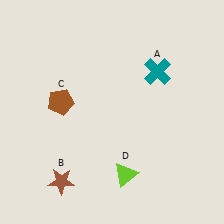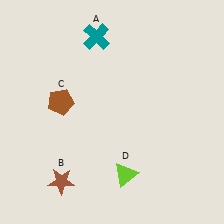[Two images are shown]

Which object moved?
The teal cross (A) moved left.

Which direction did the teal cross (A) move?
The teal cross (A) moved left.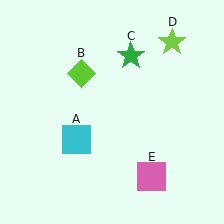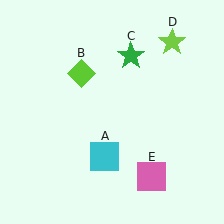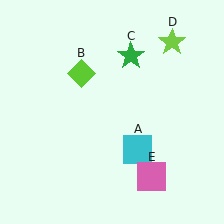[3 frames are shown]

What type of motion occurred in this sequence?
The cyan square (object A) rotated counterclockwise around the center of the scene.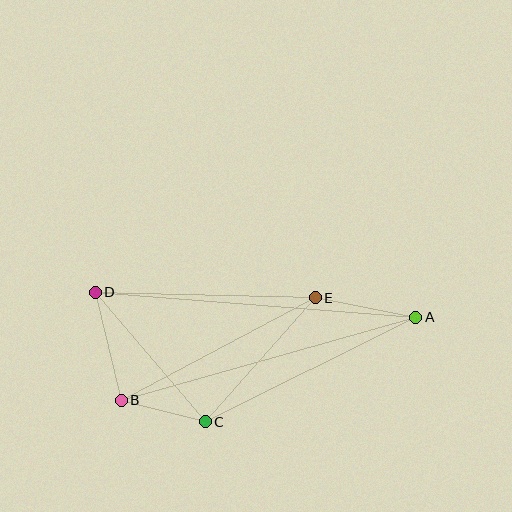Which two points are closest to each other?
Points B and C are closest to each other.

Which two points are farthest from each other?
Points A and D are farthest from each other.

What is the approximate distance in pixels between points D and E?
The distance between D and E is approximately 220 pixels.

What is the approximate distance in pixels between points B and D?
The distance between B and D is approximately 111 pixels.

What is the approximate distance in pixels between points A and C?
The distance between A and C is approximately 235 pixels.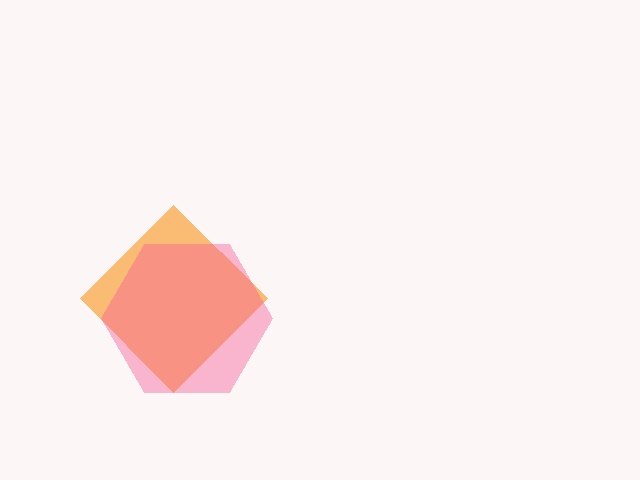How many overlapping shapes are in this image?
There are 2 overlapping shapes in the image.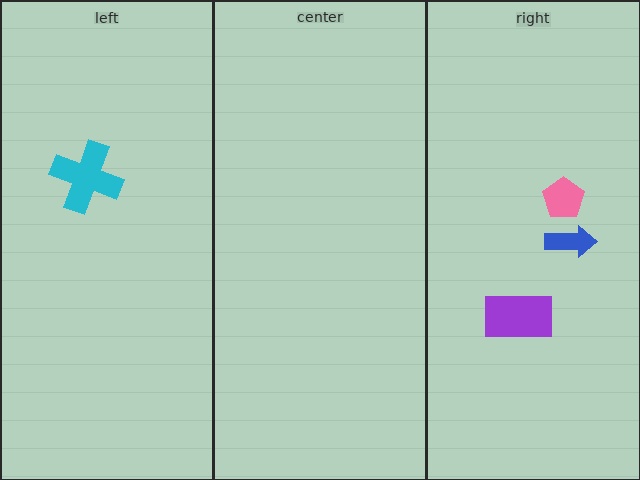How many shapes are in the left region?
1.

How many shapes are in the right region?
3.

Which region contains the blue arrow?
The right region.